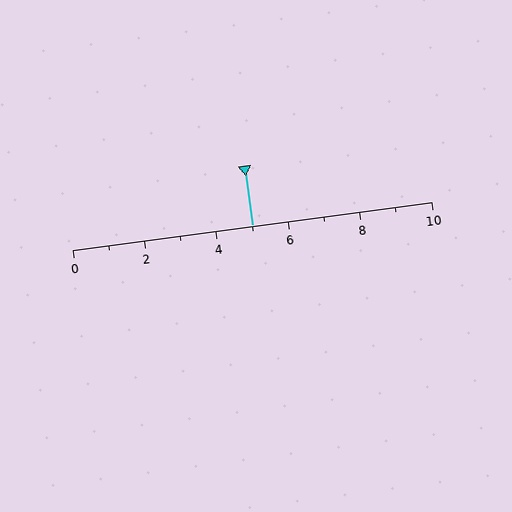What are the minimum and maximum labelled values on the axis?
The axis runs from 0 to 10.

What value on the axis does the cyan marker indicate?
The marker indicates approximately 5.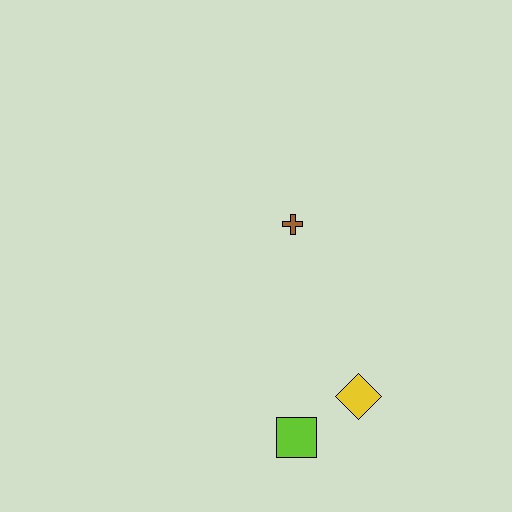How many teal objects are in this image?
There are no teal objects.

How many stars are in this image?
There are no stars.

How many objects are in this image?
There are 3 objects.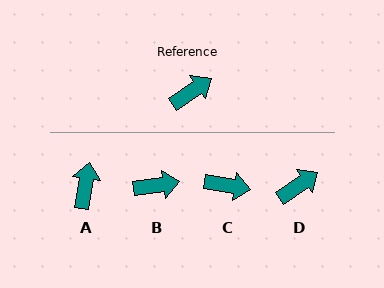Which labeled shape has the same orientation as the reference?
D.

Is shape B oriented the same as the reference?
No, it is off by about 26 degrees.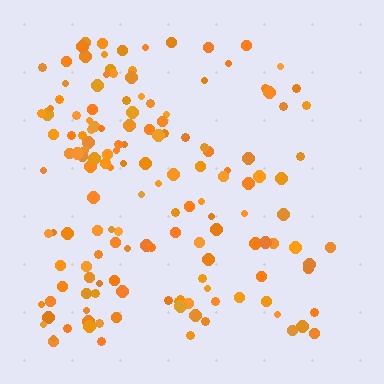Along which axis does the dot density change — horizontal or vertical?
Horizontal.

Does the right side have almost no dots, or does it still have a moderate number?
Still a moderate number, just noticeably fewer than the left.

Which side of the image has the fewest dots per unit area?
The right.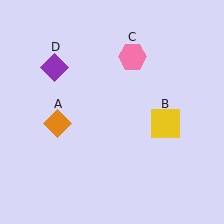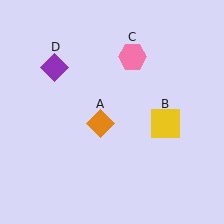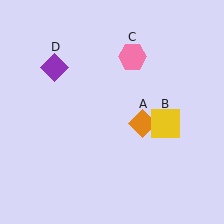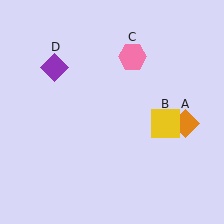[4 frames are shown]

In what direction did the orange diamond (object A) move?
The orange diamond (object A) moved right.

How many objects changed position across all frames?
1 object changed position: orange diamond (object A).